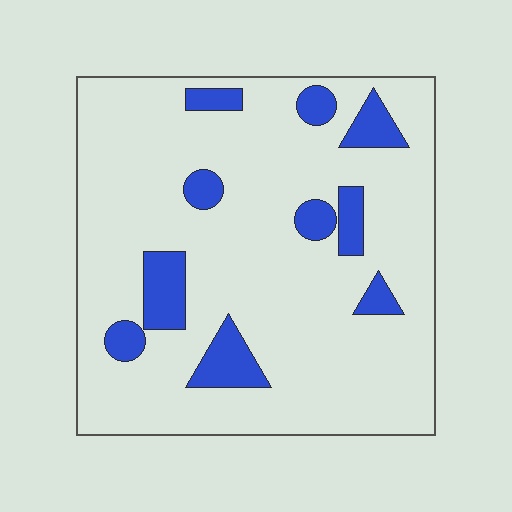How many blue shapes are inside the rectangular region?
10.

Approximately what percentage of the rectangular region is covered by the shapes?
Approximately 15%.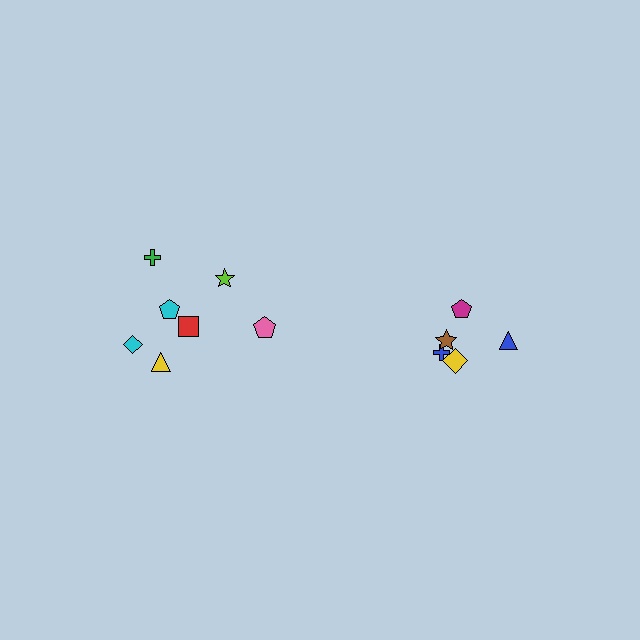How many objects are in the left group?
There are 7 objects.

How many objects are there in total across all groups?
There are 12 objects.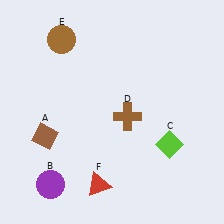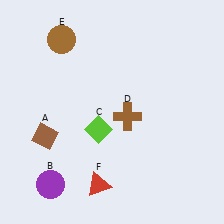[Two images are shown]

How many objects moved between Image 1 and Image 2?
1 object moved between the two images.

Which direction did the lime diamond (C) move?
The lime diamond (C) moved left.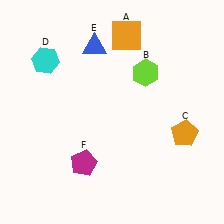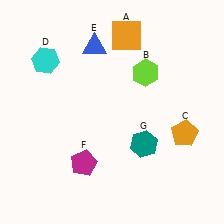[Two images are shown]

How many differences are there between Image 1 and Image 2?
There is 1 difference between the two images.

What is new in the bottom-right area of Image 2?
A teal hexagon (G) was added in the bottom-right area of Image 2.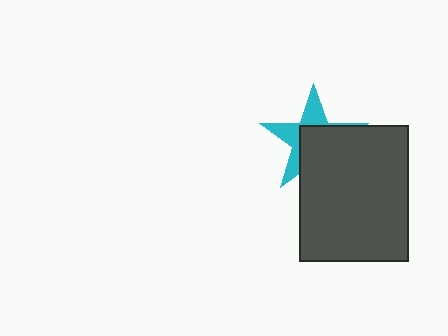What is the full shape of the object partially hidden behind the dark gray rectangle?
The partially hidden object is a cyan star.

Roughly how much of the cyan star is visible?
A small part of it is visible (roughly 44%).